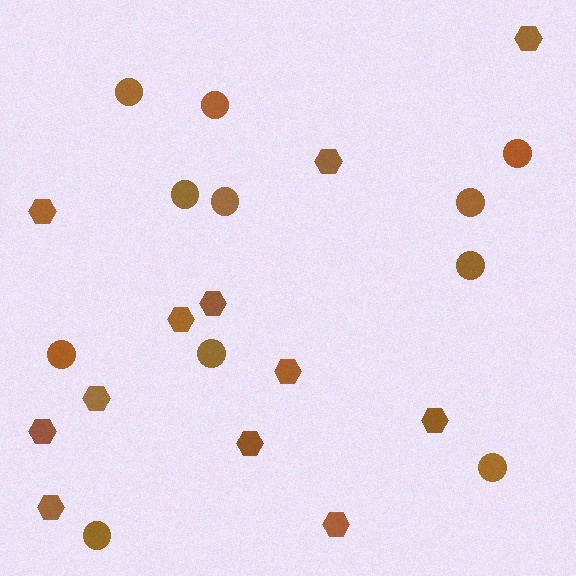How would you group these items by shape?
There are 2 groups: one group of circles (11) and one group of hexagons (12).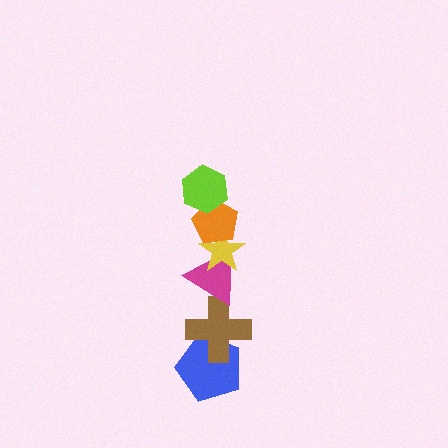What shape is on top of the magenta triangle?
The yellow star is on top of the magenta triangle.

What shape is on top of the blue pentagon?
The brown cross is on top of the blue pentagon.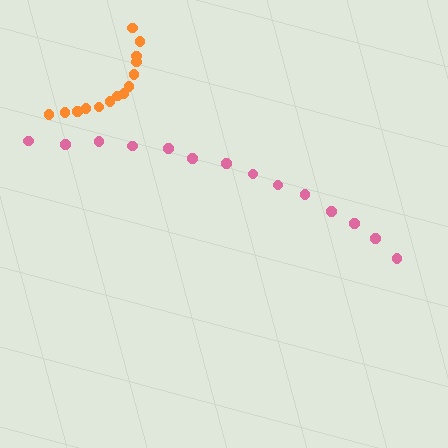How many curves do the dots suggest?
There are 2 distinct paths.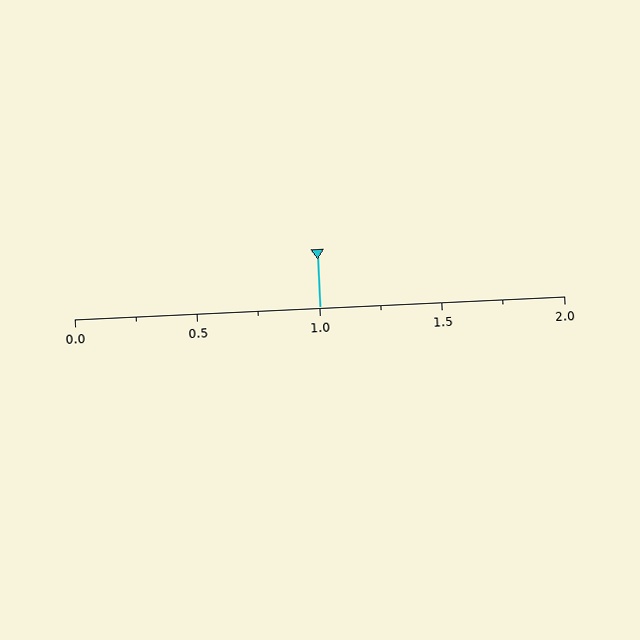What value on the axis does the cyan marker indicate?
The marker indicates approximately 1.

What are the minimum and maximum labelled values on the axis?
The axis runs from 0.0 to 2.0.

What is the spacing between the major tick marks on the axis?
The major ticks are spaced 0.5 apart.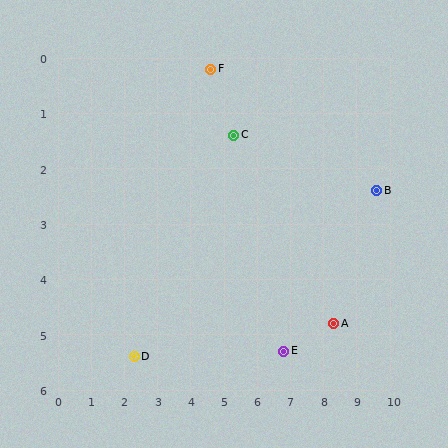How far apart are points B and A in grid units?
Points B and A are about 2.7 grid units apart.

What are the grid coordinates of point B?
Point B is at approximately (9.6, 2.4).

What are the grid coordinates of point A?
Point A is at approximately (8.3, 4.8).